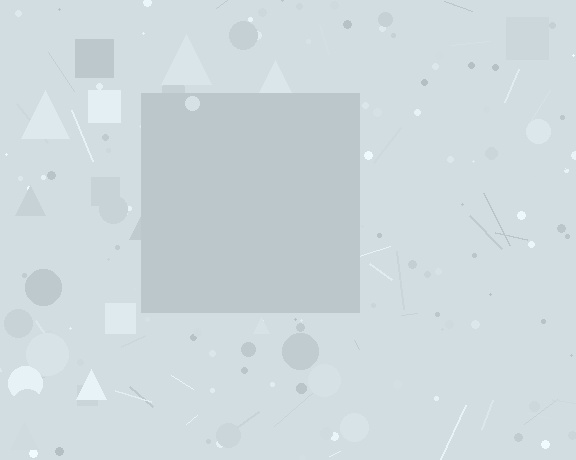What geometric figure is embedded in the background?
A square is embedded in the background.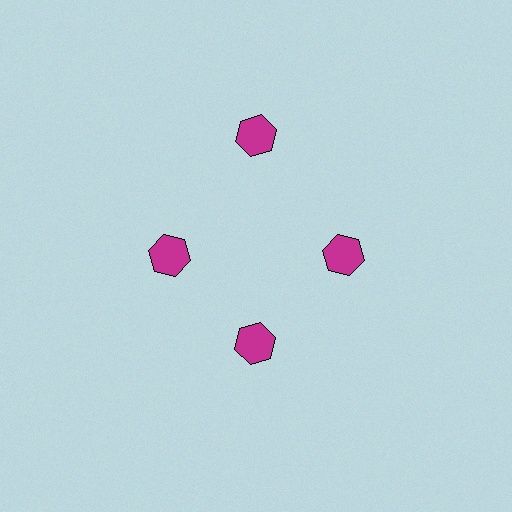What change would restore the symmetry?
The symmetry would be restored by moving it inward, back onto the ring so that all 4 hexagons sit at equal angles and equal distance from the center.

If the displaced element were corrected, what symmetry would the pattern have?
It would have 4-fold rotational symmetry — the pattern would map onto itself every 90 degrees.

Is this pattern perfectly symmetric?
No. The 4 magenta hexagons are arranged in a ring, but one element near the 12 o'clock position is pushed outward from the center, breaking the 4-fold rotational symmetry.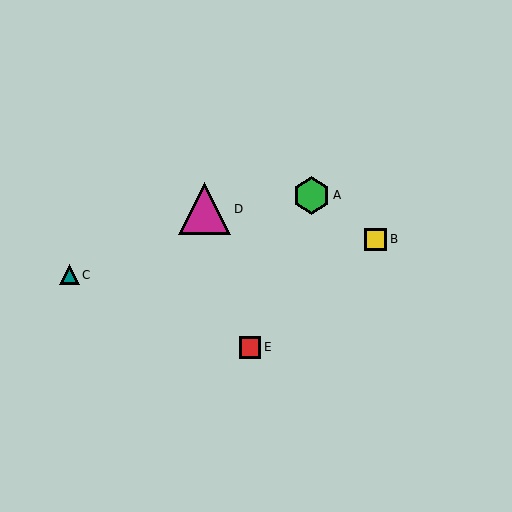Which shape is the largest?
The magenta triangle (labeled D) is the largest.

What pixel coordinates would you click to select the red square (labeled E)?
Click at (250, 347) to select the red square E.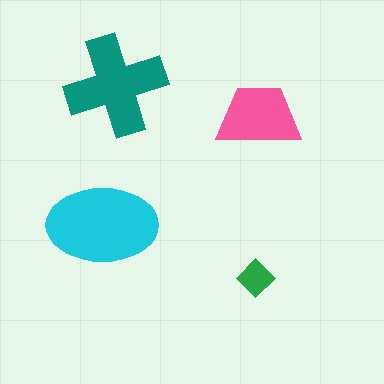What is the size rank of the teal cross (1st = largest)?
2nd.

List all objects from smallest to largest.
The green diamond, the pink trapezoid, the teal cross, the cyan ellipse.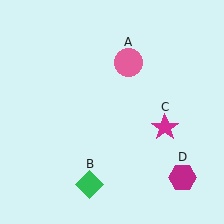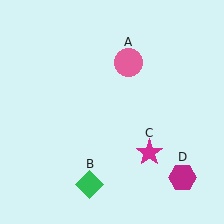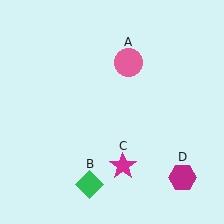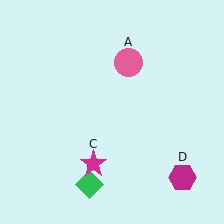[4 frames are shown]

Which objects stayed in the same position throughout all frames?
Pink circle (object A) and green diamond (object B) and magenta hexagon (object D) remained stationary.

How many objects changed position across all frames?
1 object changed position: magenta star (object C).